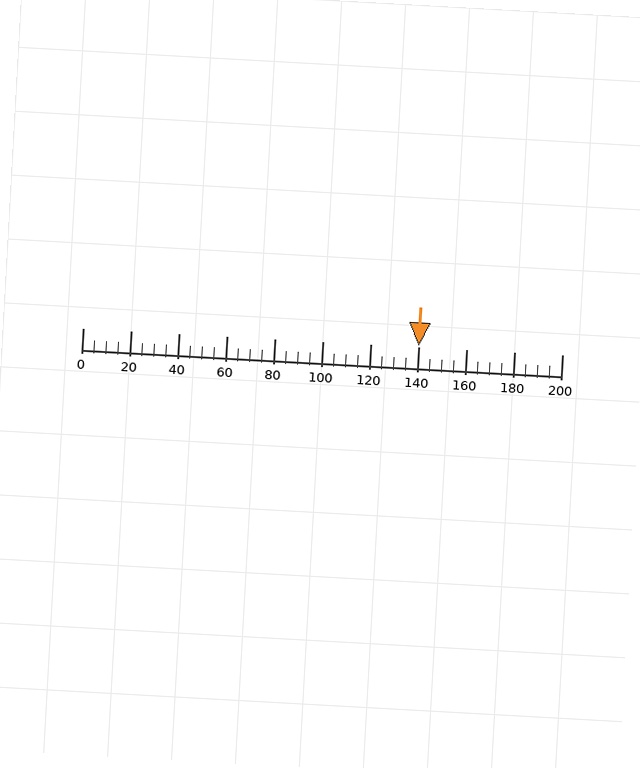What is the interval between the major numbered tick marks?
The major tick marks are spaced 20 units apart.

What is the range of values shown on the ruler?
The ruler shows values from 0 to 200.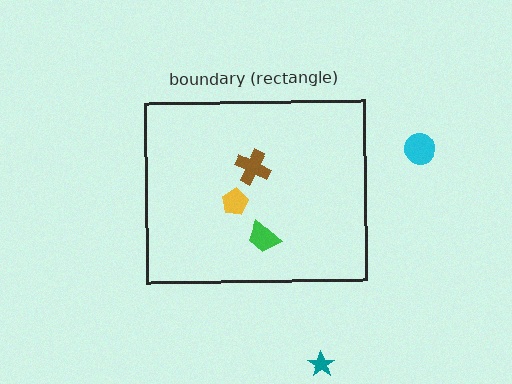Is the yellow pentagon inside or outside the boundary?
Inside.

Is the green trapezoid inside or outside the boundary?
Inside.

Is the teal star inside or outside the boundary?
Outside.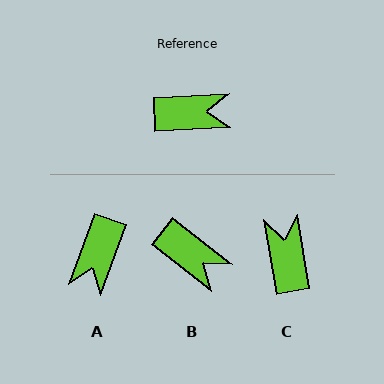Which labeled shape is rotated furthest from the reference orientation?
A, about 112 degrees away.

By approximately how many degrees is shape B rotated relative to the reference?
Approximately 41 degrees clockwise.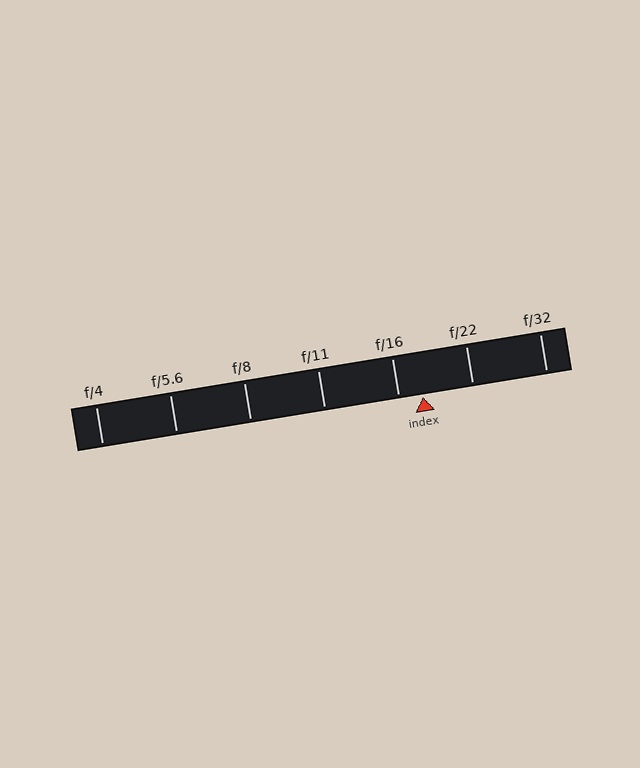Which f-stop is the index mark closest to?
The index mark is closest to f/16.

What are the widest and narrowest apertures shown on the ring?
The widest aperture shown is f/4 and the narrowest is f/32.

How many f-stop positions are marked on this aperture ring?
There are 7 f-stop positions marked.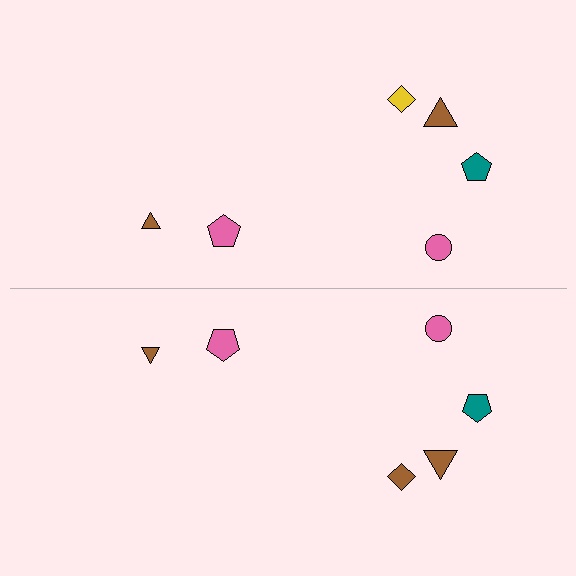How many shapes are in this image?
There are 12 shapes in this image.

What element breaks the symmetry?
The brown diamond on the bottom side breaks the symmetry — its mirror counterpart is yellow.